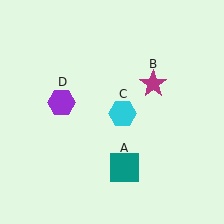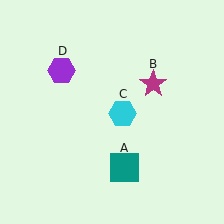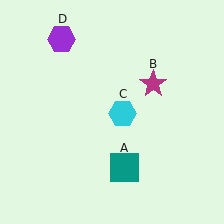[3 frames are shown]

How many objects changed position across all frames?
1 object changed position: purple hexagon (object D).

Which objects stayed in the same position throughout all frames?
Teal square (object A) and magenta star (object B) and cyan hexagon (object C) remained stationary.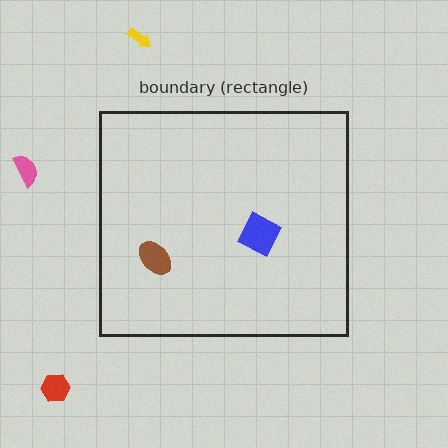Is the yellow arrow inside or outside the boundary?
Outside.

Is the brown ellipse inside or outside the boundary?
Inside.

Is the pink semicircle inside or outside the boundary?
Outside.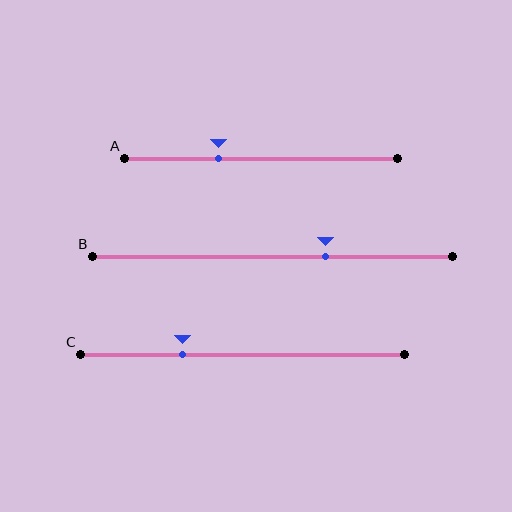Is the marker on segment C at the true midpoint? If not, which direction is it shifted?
No, the marker on segment C is shifted to the left by about 18% of the segment length.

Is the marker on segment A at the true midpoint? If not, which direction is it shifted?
No, the marker on segment A is shifted to the left by about 16% of the segment length.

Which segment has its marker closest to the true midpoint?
Segment B has its marker closest to the true midpoint.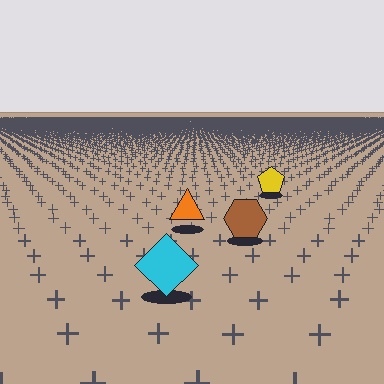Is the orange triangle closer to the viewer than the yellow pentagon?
Yes. The orange triangle is closer — you can tell from the texture gradient: the ground texture is coarser near it.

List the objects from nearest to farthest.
From nearest to farthest: the cyan diamond, the brown hexagon, the orange triangle, the yellow pentagon.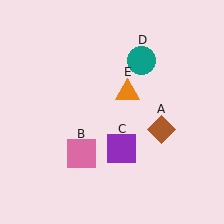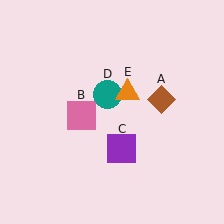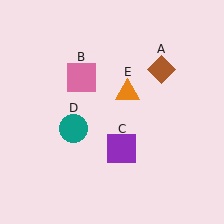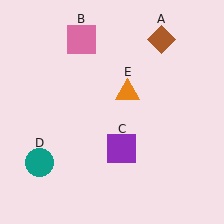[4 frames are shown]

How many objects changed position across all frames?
3 objects changed position: brown diamond (object A), pink square (object B), teal circle (object D).